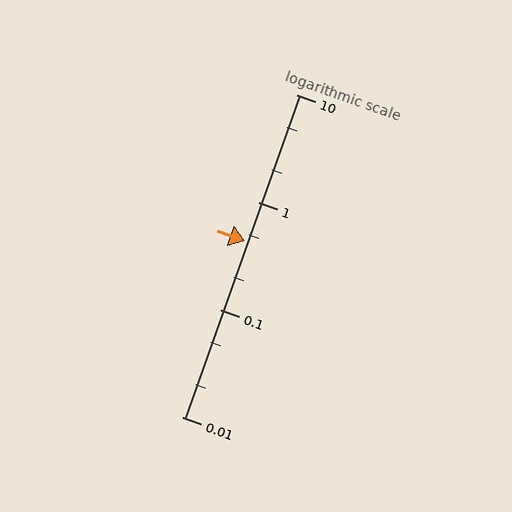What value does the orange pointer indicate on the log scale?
The pointer indicates approximately 0.43.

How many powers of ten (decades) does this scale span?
The scale spans 3 decades, from 0.01 to 10.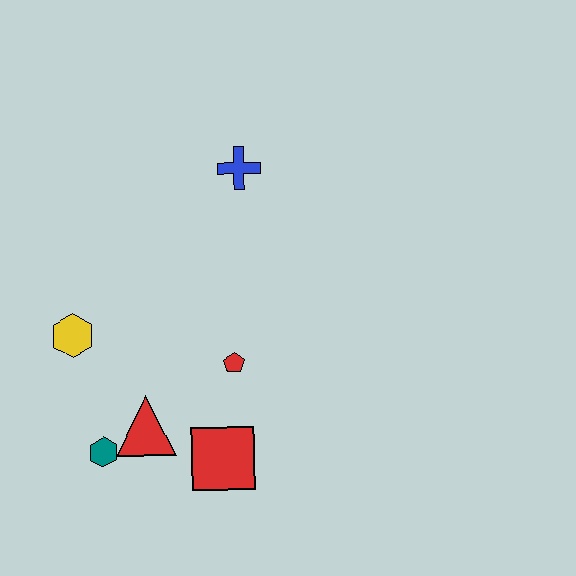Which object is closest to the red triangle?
The teal hexagon is closest to the red triangle.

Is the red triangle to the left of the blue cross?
Yes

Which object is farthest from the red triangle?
The blue cross is farthest from the red triangle.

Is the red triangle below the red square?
No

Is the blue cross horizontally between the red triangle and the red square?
No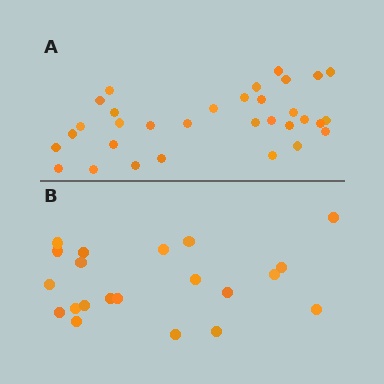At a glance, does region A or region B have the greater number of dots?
Region A (the top region) has more dots.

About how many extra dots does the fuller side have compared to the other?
Region A has roughly 12 or so more dots than region B.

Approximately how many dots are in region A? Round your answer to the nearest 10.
About 30 dots. (The exact count is 32, which rounds to 30.)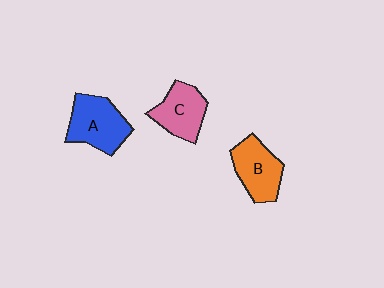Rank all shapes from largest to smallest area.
From largest to smallest: A (blue), B (orange), C (pink).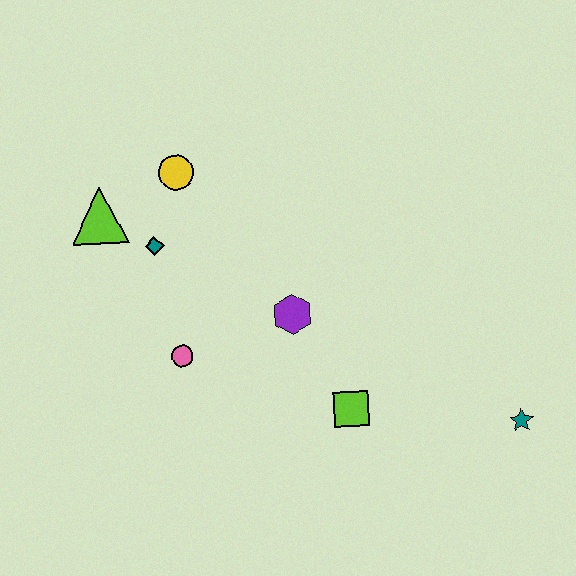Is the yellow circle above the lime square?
Yes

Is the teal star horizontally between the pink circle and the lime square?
No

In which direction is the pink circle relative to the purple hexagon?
The pink circle is to the left of the purple hexagon.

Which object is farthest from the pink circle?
The teal star is farthest from the pink circle.